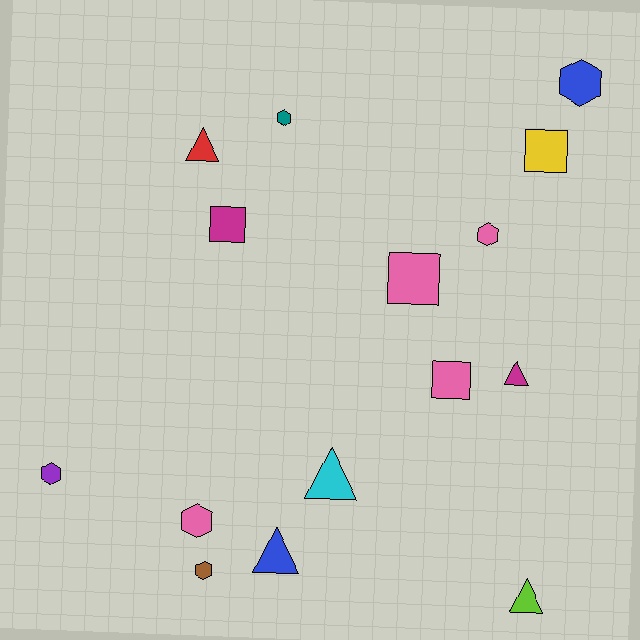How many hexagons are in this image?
There are 6 hexagons.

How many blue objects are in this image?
There are 2 blue objects.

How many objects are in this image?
There are 15 objects.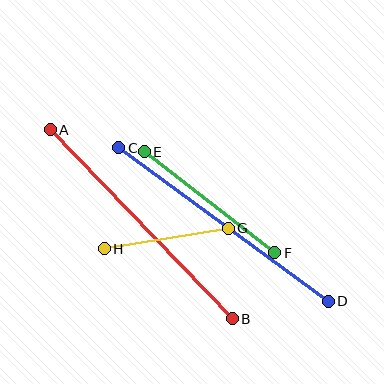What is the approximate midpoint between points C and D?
The midpoint is at approximately (224, 224) pixels.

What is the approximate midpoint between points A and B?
The midpoint is at approximately (141, 224) pixels.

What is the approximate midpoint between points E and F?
The midpoint is at approximately (209, 202) pixels.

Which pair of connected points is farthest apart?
Points A and B are farthest apart.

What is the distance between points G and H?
The distance is approximately 125 pixels.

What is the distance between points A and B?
The distance is approximately 263 pixels.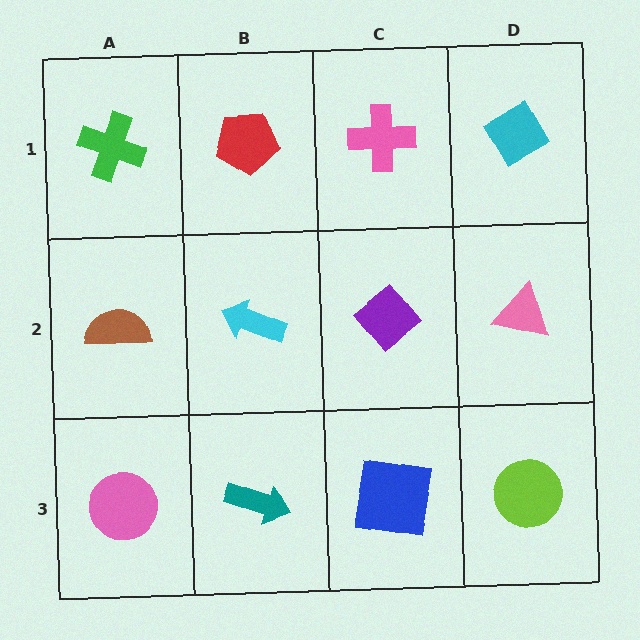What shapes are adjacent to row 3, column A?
A brown semicircle (row 2, column A), a teal arrow (row 3, column B).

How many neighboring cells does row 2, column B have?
4.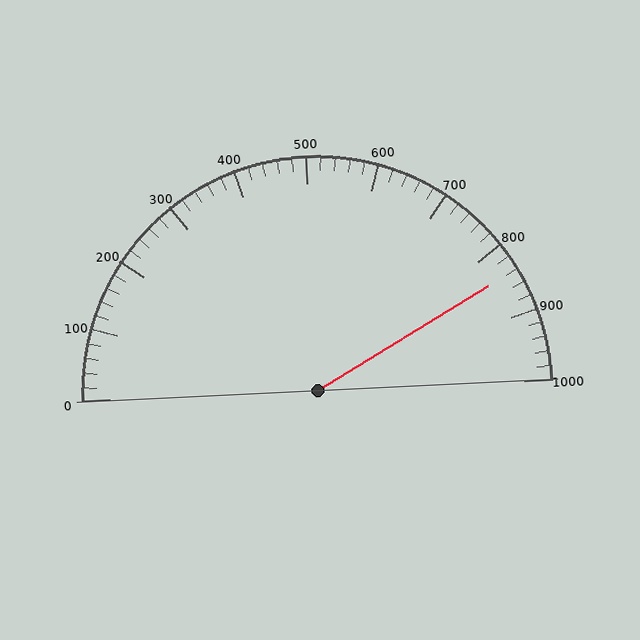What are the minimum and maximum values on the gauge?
The gauge ranges from 0 to 1000.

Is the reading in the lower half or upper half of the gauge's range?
The reading is in the upper half of the range (0 to 1000).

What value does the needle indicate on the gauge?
The needle indicates approximately 840.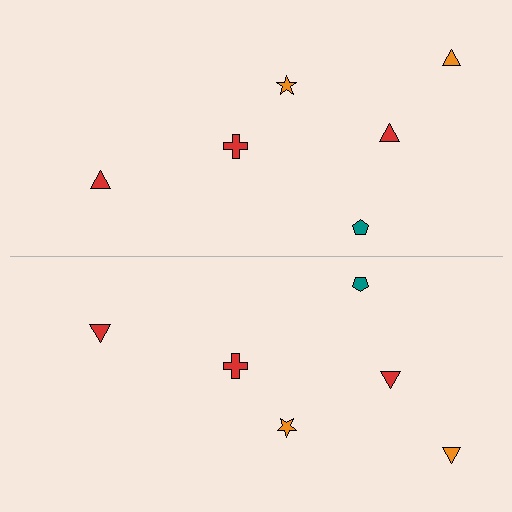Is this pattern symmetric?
Yes, this pattern has bilateral (reflection) symmetry.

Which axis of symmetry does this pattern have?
The pattern has a horizontal axis of symmetry running through the center of the image.